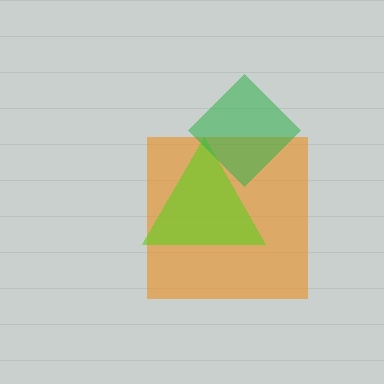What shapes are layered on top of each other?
The layered shapes are: an orange square, a lime triangle, a green diamond.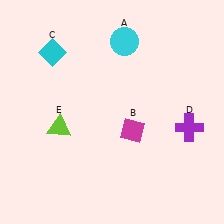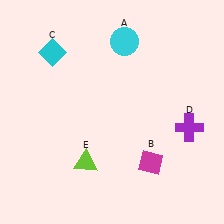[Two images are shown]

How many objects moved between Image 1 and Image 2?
2 objects moved between the two images.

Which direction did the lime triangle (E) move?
The lime triangle (E) moved down.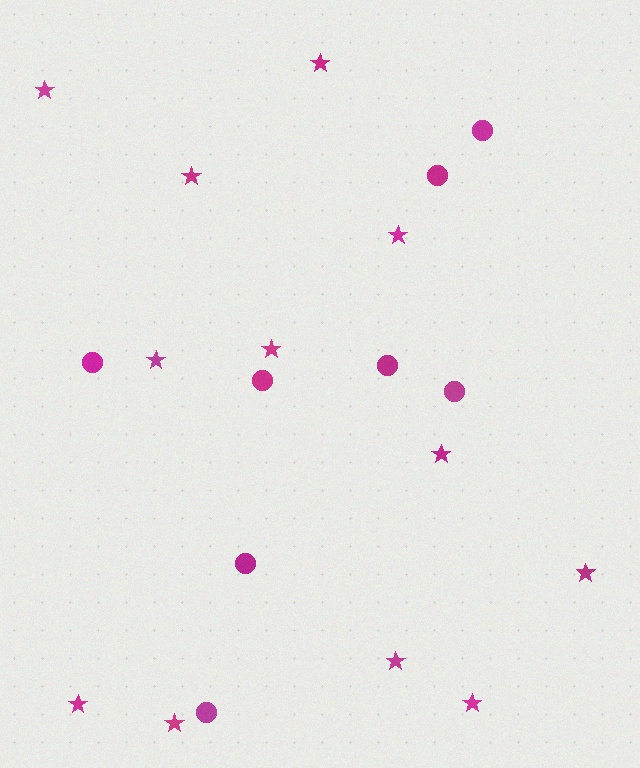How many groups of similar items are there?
There are 2 groups: one group of stars (12) and one group of circles (8).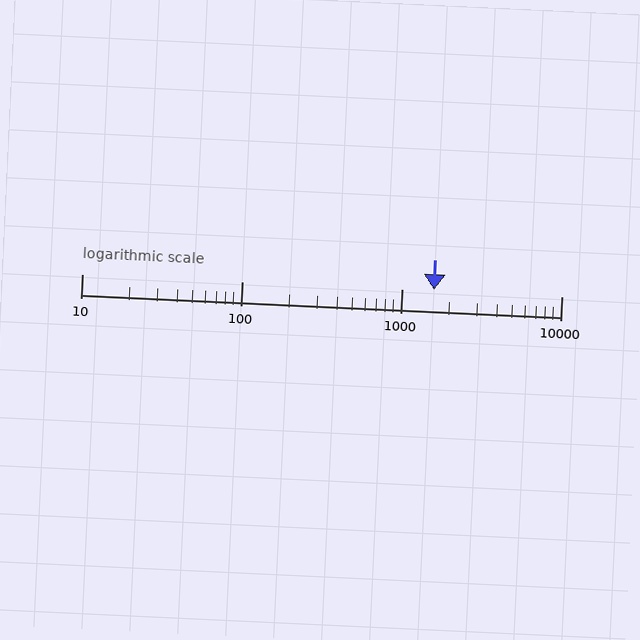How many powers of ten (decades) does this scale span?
The scale spans 3 decades, from 10 to 10000.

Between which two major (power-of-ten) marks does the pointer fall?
The pointer is between 1000 and 10000.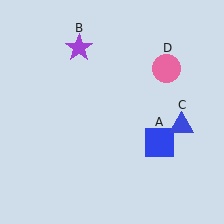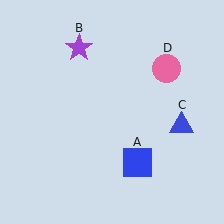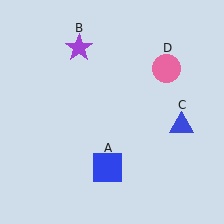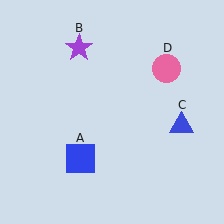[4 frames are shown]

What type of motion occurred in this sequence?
The blue square (object A) rotated clockwise around the center of the scene.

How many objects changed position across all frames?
1 object changed position: blue square (object A).